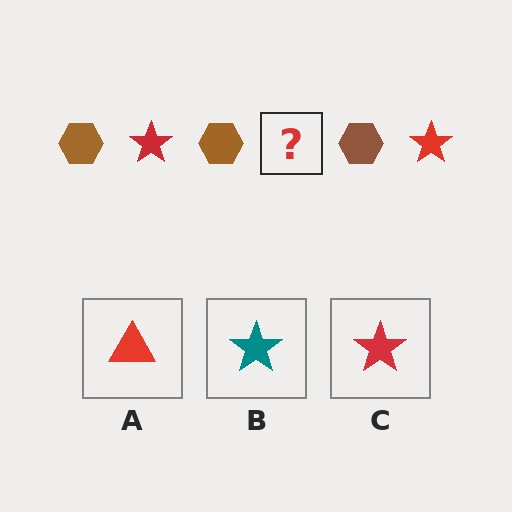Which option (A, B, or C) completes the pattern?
C.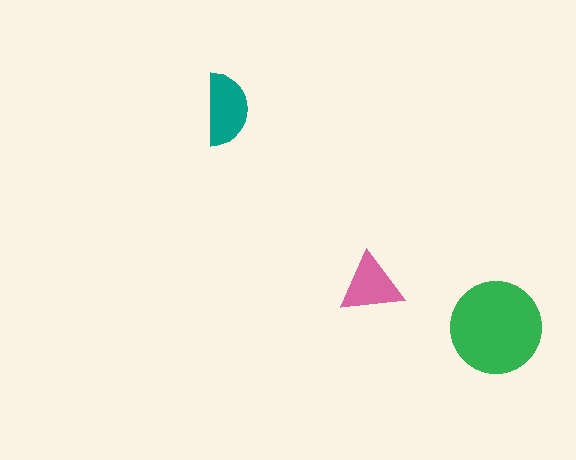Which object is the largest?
The green circle.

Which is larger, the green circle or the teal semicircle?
The green circle.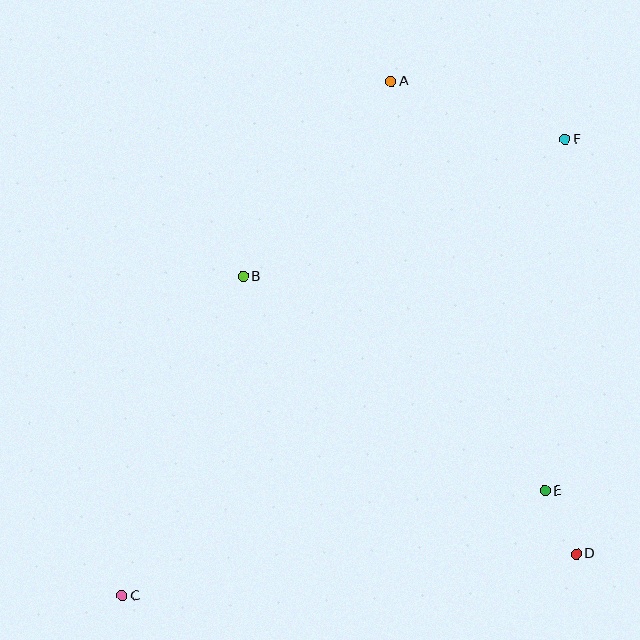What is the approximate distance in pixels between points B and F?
The distance between B and F is approximately 350 pixels.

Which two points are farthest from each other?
Points C and F are farthest from each other.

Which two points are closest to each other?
Points D and E are closest to each other.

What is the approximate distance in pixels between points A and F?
The distance between A and F is approximately 183 pixels.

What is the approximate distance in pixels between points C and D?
The distance between C and D is approximately 456 pixels.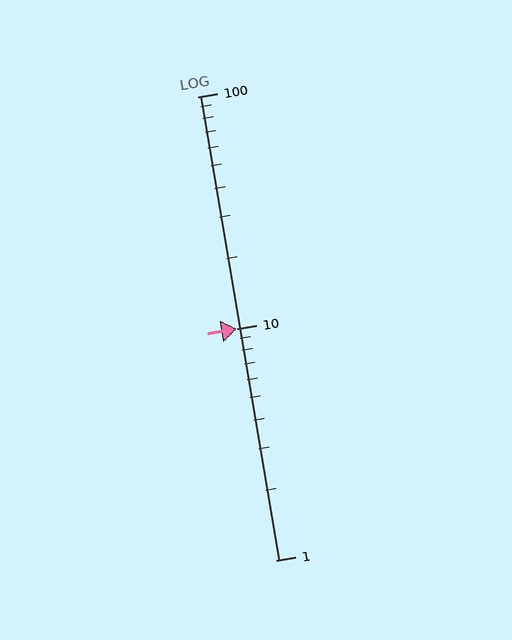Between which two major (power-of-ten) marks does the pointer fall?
The pointer is between 10 and 100.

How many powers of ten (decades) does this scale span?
The scale spans 2 decades, from 1 to 100.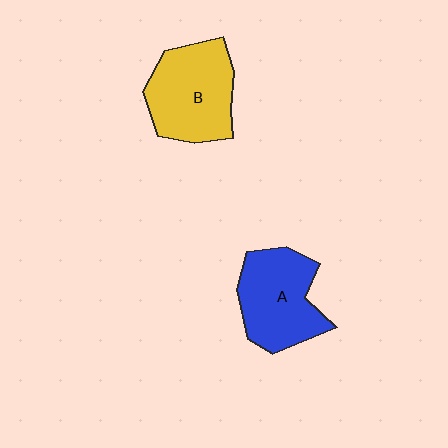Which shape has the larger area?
Shape B (yellow).